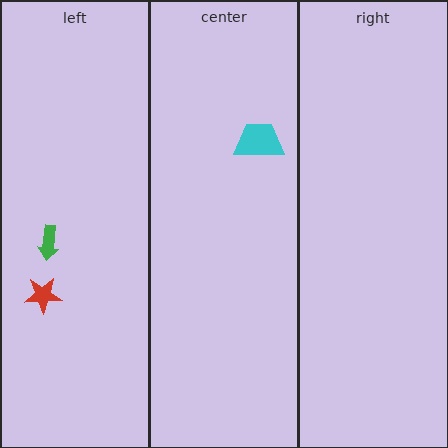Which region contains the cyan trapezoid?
The center region.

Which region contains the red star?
The left region.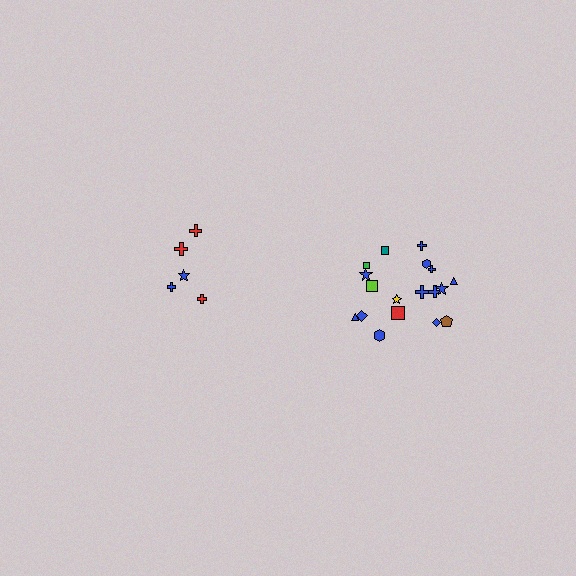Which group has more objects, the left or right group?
The right group.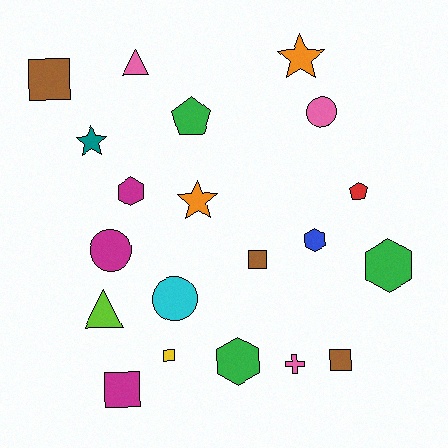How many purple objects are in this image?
There are no purple objects.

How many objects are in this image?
There are 20 objects.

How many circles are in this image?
There are 3 circles.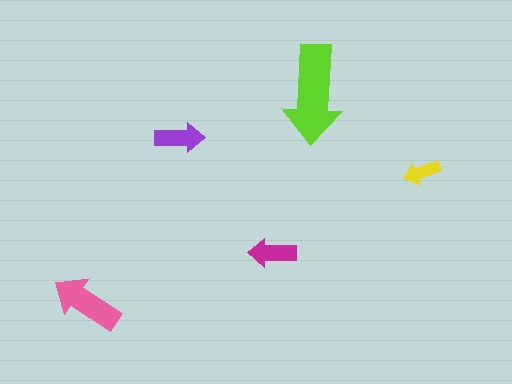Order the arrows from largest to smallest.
the lime one, the pink one, the purple one, the magenta one, the yellow one.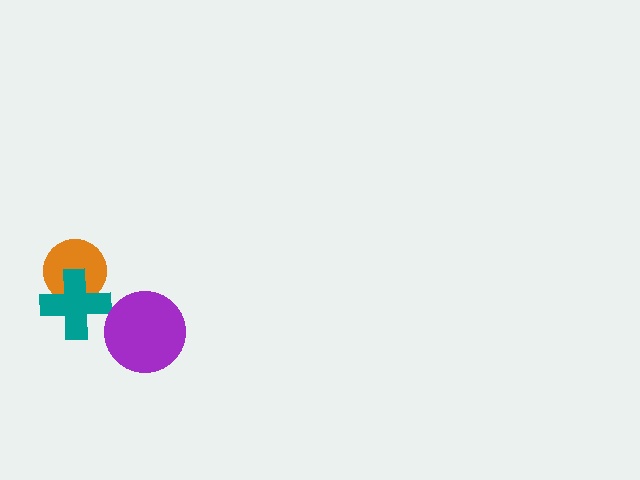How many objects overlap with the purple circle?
0 objects overlap with the purple circle.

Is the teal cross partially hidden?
No, no other shape covers it.